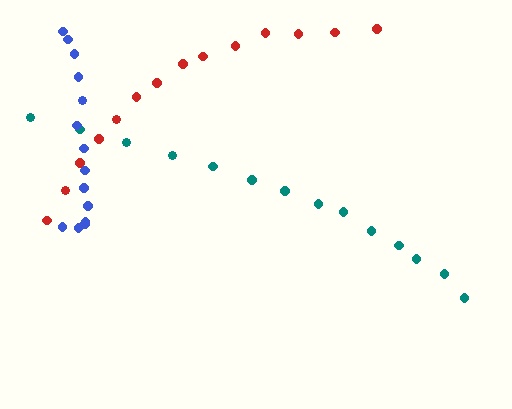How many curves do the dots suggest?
There are 3 distinct paths.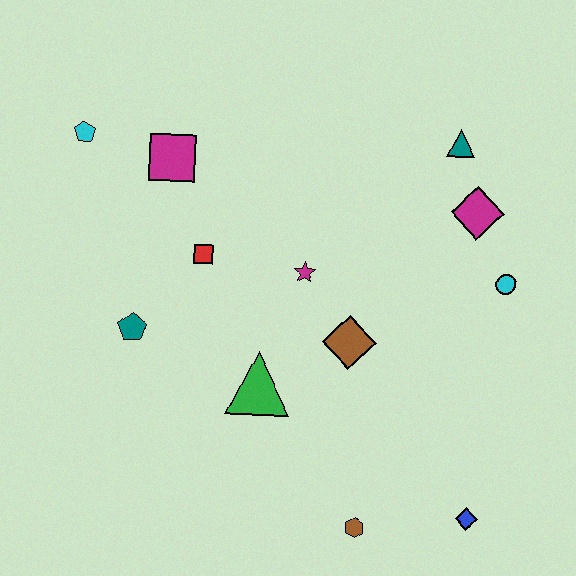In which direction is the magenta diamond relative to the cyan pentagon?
The magenta diamond is to the right of the cyan pentagon.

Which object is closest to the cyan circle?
The magenta diamond is closest to the cyan circle.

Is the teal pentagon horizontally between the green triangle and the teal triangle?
No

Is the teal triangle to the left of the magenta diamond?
Yes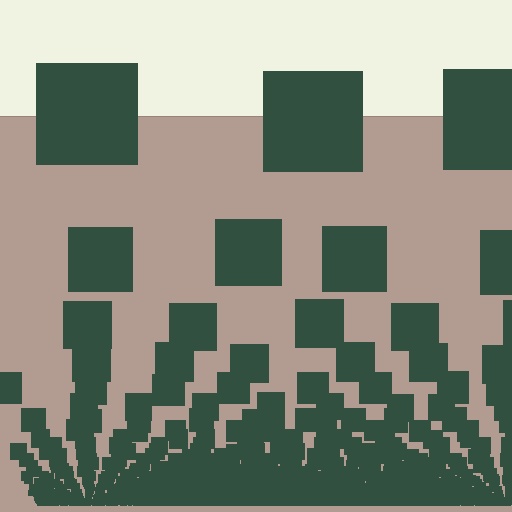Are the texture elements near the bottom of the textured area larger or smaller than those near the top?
Smaller. The gradient is inverted — elements near the bottom are smaller and denser.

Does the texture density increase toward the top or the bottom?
Density increases toward the bottom.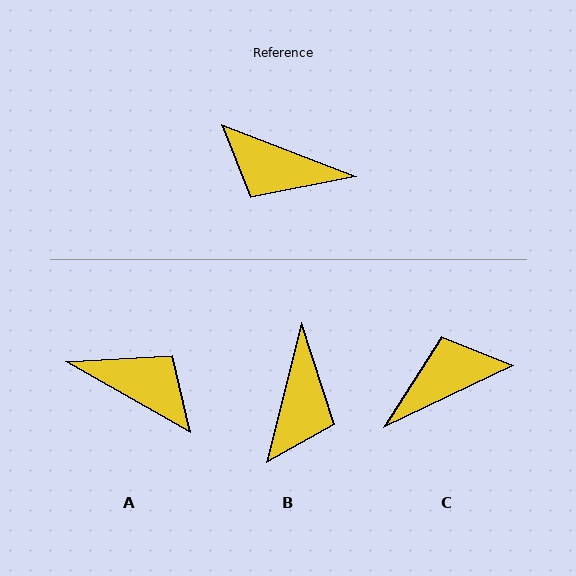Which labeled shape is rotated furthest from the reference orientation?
A, about 172 degrees away.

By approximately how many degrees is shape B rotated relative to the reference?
Approximately 97 degrees counter-clockwise.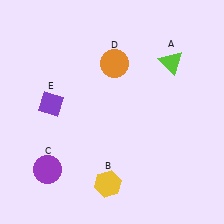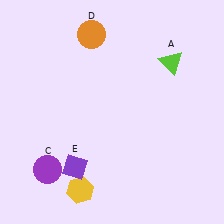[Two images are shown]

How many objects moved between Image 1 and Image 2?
3 objects moved between the two images.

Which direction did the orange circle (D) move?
The orange circle (D) moved up.